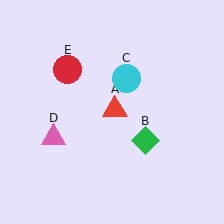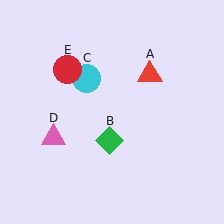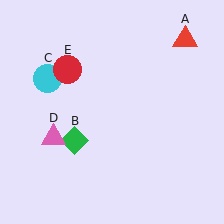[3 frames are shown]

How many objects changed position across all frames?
3 objects changed position: red triangle (object A), green diamond (object B), cyan circle (object C).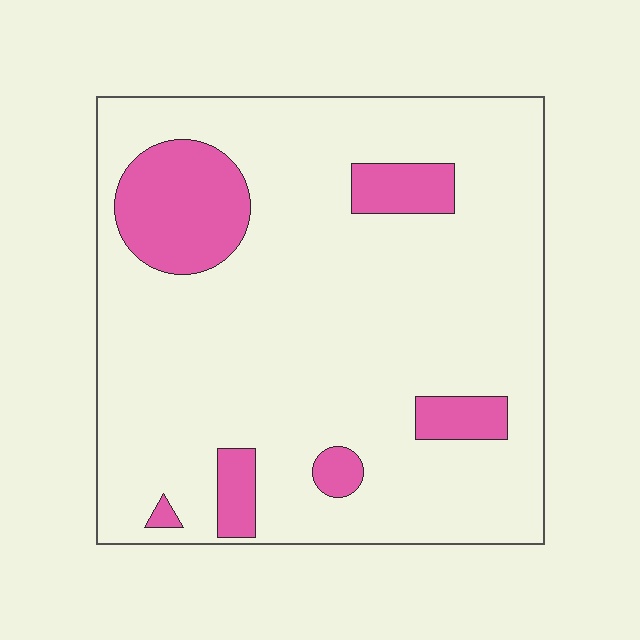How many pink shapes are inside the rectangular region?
6.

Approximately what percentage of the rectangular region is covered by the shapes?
Approximately 15%.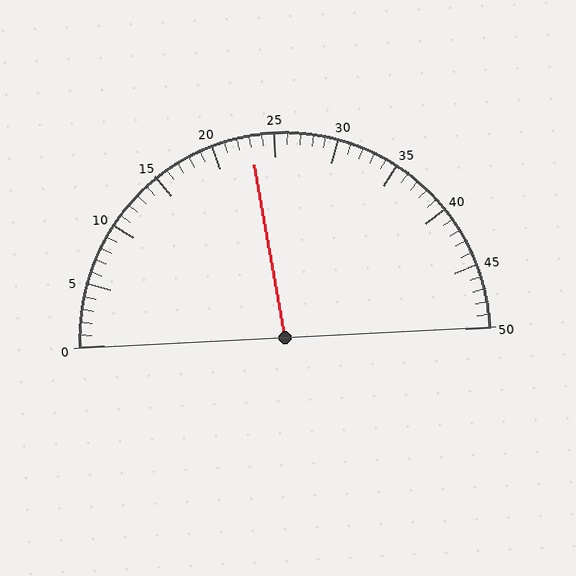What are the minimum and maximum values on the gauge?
The gauge ranges from 0 to 50.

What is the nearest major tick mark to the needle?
The nearest major tick mark is 25.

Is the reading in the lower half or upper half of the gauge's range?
The reading is in the lower half of the range (0 to 50).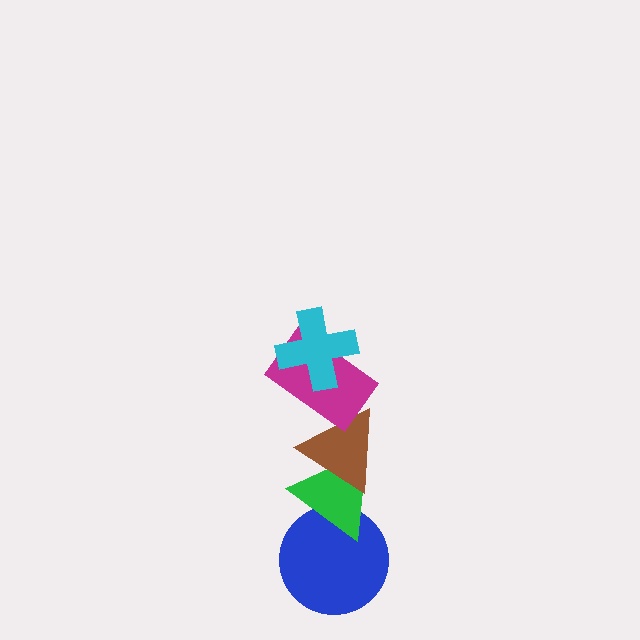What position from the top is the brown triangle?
The brown triangle is 3rd from the top.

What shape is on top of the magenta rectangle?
The cyan cross is on top of the magenta rectangle.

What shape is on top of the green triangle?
The brown triangle is on top of the green triangle.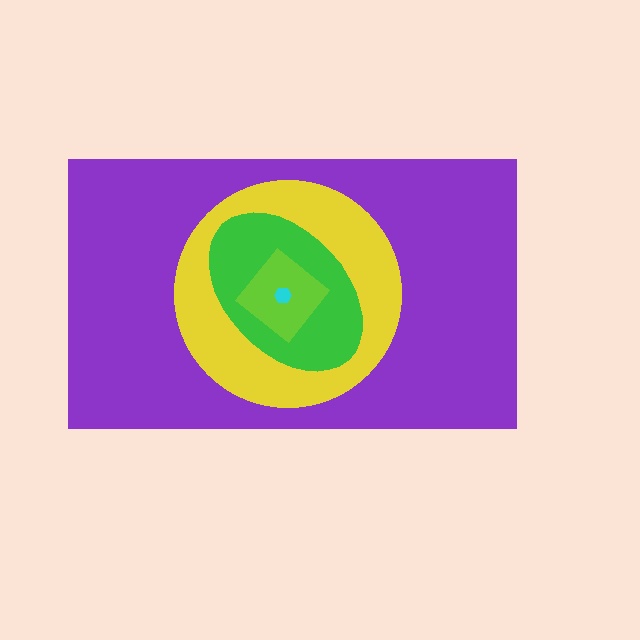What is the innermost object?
The cyan hexagon.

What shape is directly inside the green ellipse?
The lime diamond.